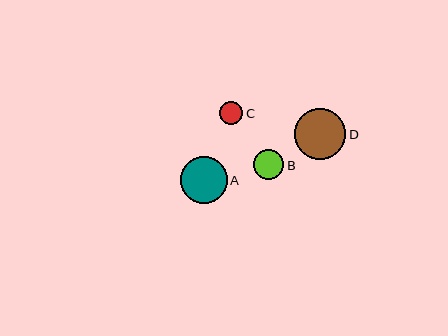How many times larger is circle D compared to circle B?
Circle D is approximately 1.7 times the size of circle B.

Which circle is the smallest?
Circle C is the smallest with a size of approximately 23 pixels.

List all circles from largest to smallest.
From largest to smallest: D, A, B, C.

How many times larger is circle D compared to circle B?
Circle D is approximately 1.7 times the size of circle B.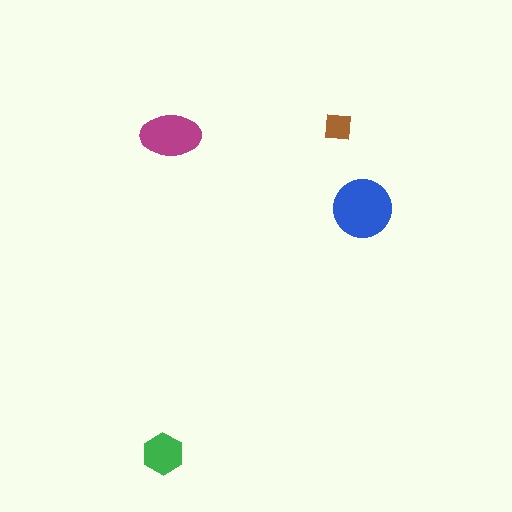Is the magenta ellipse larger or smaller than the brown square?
Larger.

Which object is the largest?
The blue circle.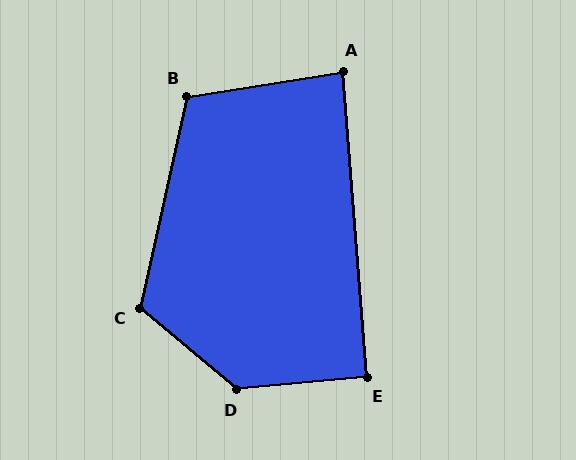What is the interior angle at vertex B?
Approximately 111 degrees (obtuse).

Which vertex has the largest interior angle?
D, at approximately 135 degrees.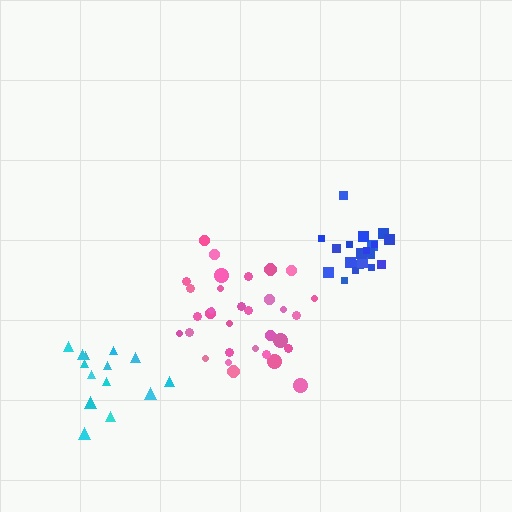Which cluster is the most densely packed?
Blue.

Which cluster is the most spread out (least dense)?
Cyan.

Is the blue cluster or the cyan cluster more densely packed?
Blue.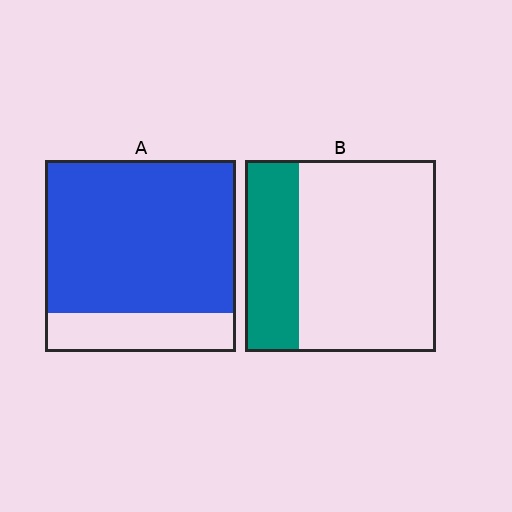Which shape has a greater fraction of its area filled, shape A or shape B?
Shape A.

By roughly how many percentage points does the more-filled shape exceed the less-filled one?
By roughly 50 percentage points (A over B).